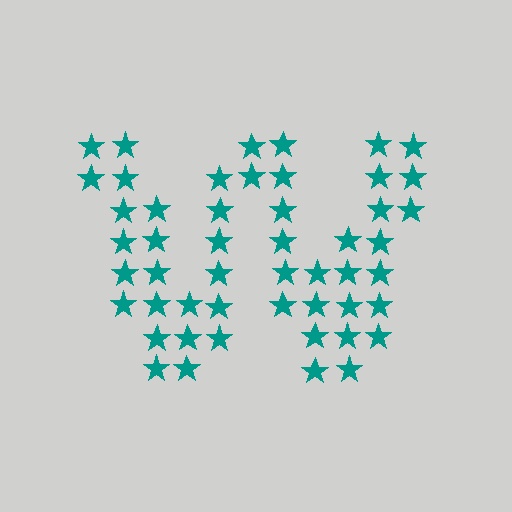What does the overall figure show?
The overall figure shows the letter W.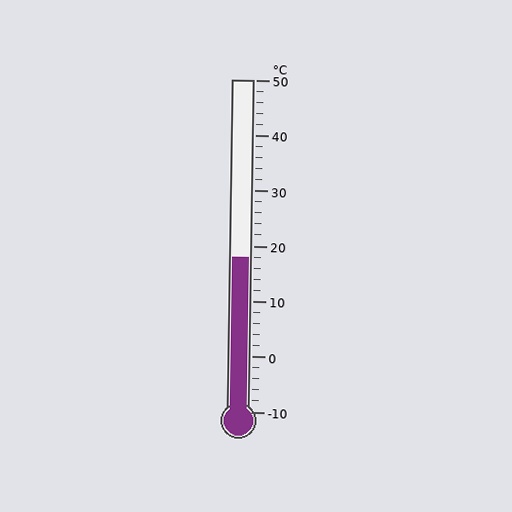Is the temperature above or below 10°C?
The temperature is above 10°C.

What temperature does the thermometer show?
The thermometer shows approximately 18°C.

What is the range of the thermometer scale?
The thermometer scale ranges from -10°C to 50°C.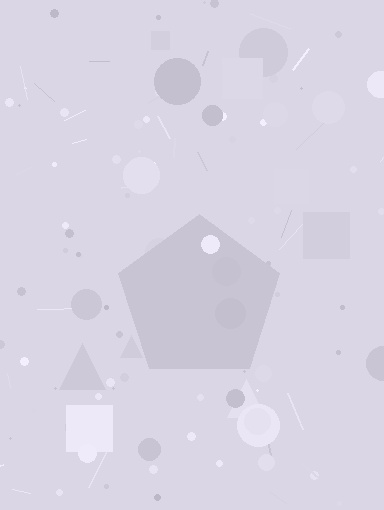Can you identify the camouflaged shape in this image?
The camouflaged shape is a pentagon.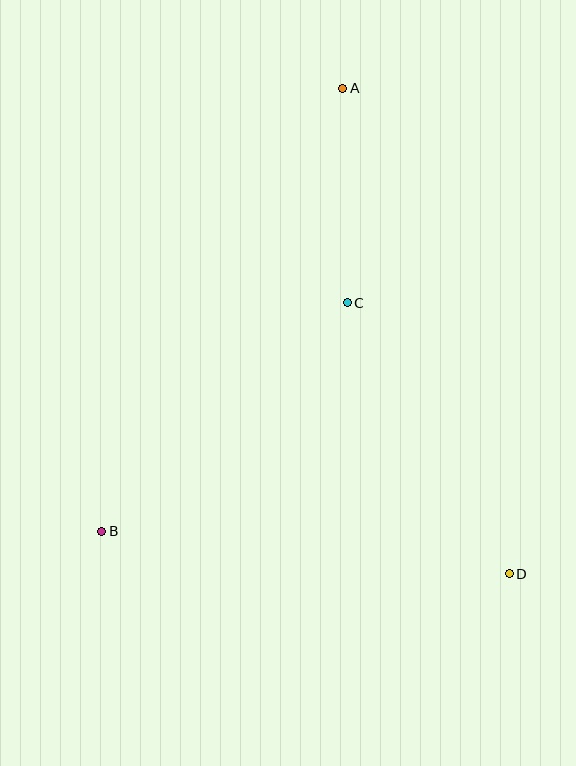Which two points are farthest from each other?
Points A and D are farthest from each other.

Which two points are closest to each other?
Points A and C are closest to each other.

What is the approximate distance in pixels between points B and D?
The distance between B and D is approximately 410 pixels.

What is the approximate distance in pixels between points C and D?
The distance between C and D is approximately 316 pixels.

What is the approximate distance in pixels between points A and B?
The distance between A and B is approximately 504 pixels.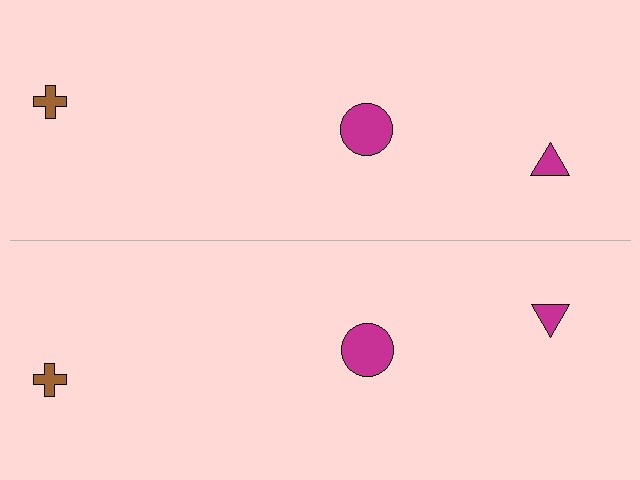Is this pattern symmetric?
Yes, this pattern has bilateral (reflection) symmetry.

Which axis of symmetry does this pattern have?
The pattern has a horizontal axis of symmetry running through the center of the image.